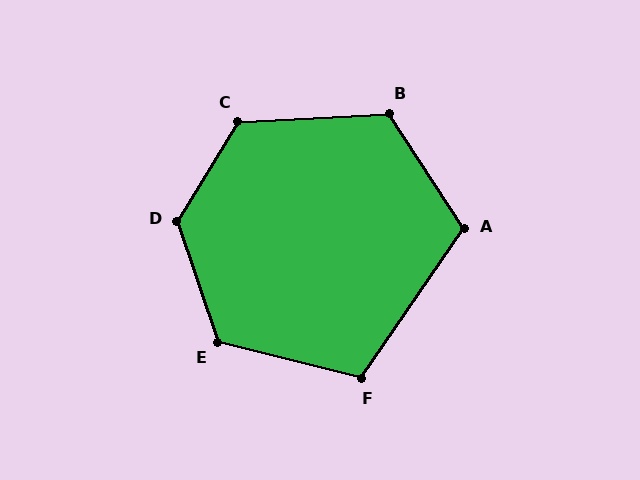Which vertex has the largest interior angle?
D, at approximately 130 degrees.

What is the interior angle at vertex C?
Approximately 124 degrees (obtuse).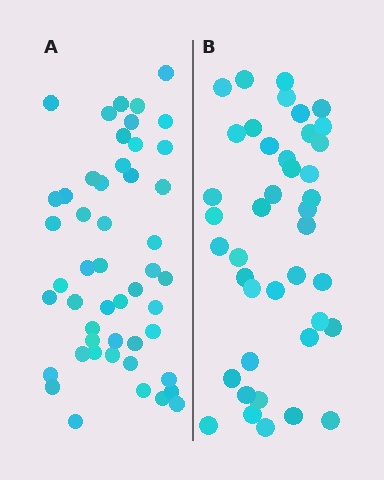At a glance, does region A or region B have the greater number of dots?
Region A (the left region) has more dots.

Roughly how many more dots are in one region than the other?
Region A has roughly 8 or so more dots than region B.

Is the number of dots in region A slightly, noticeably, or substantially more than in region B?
Region A has only slightly more — the two regions are fairly close. The ratio is roughly 1.2 to 1.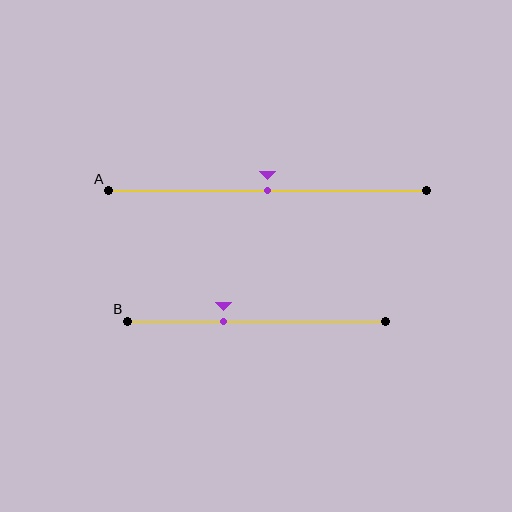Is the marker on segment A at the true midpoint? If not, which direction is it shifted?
Yes, the marker on segment A is at the true midpoint.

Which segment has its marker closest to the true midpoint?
Segment A has its marker closest to the true midpoint.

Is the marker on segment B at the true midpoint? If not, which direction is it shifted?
No, the marker on segment B is shifted to the left by about 13% of the segment length.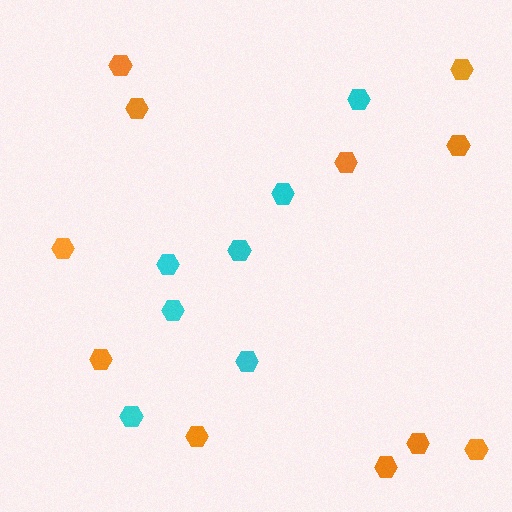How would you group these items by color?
There are 2 groups: one group of cyan hexagons (7) and one group of orange hexagons (11).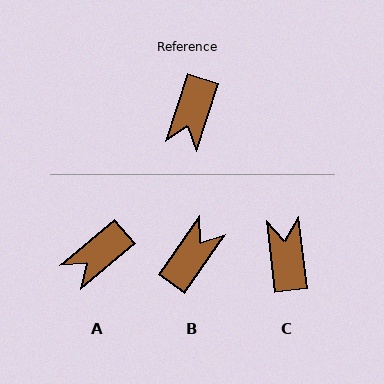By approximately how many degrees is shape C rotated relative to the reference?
Approximately 155 degrees clockwise.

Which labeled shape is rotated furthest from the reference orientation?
B, about 163 degrees away.